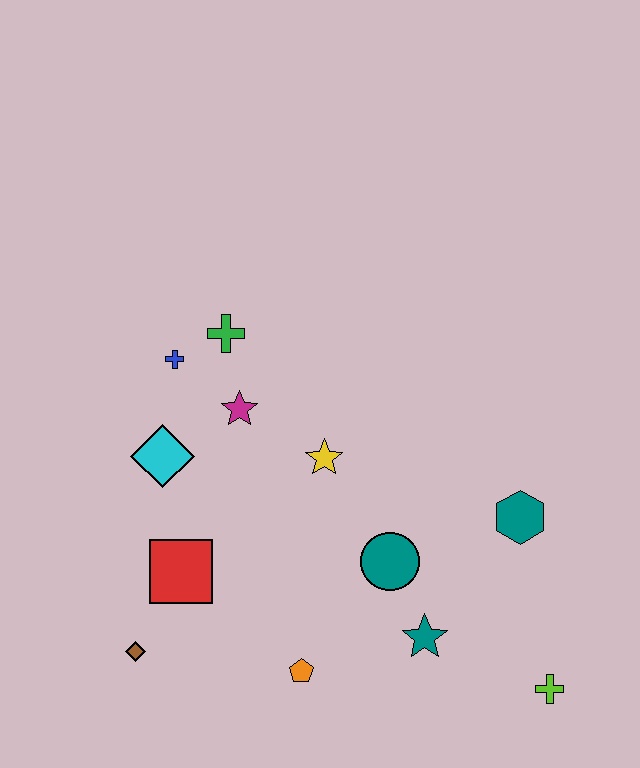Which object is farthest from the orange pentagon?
The green cross is farthest from the orange pentagon.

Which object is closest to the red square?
The brown diamond is closest to the red square.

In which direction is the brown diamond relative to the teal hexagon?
The brown diamond is to the left of the teal hexagon.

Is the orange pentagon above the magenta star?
No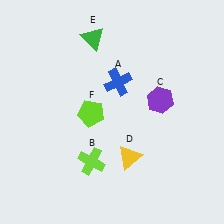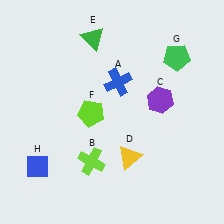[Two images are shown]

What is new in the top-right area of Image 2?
A green pentagon (G) was added in the top-right area of Image 2.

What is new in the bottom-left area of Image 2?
A blue diamond (H) was added in the bottom-left area of Image 2.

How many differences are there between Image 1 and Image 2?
There are 2 differences between the two images.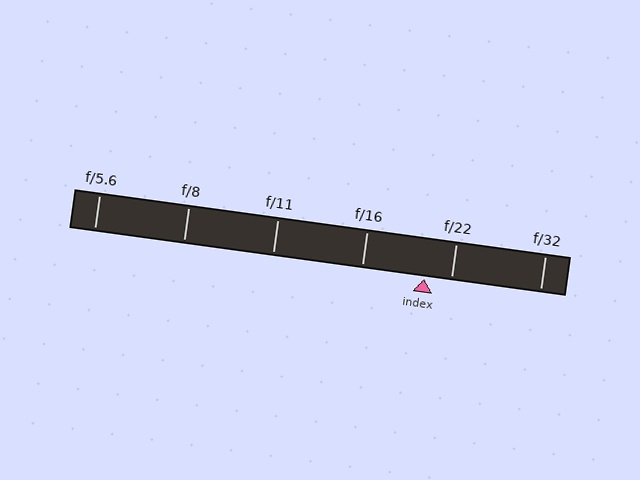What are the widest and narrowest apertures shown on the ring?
The widest aperture shown is f/5.6 and the narrowest is f/32.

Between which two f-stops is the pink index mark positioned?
The index mark is between f/16 and f/22.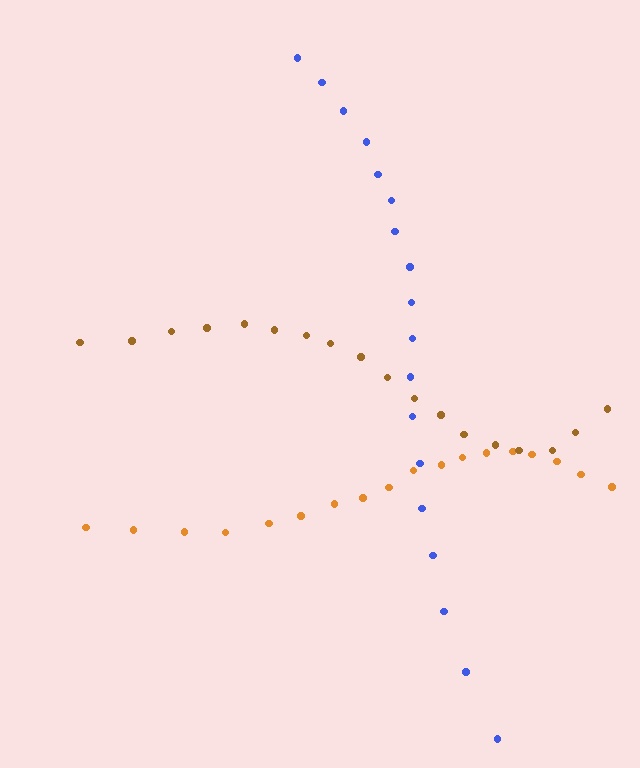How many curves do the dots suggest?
There are 3 distinct paths.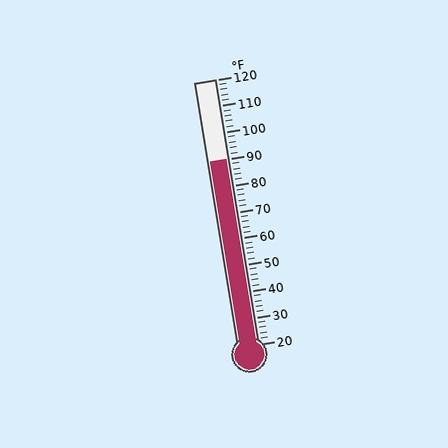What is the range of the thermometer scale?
The thermometer scale ranges from 20°F to 120°F.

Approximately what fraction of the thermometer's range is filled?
The thermometer is filled to approximately 70% of its range.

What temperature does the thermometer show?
The thermometer shows approximately 90°F.